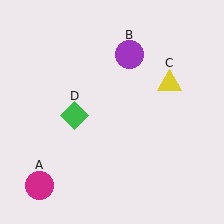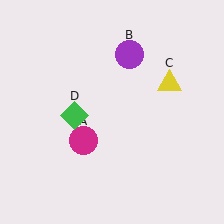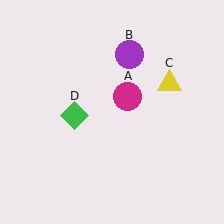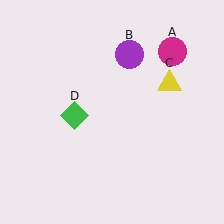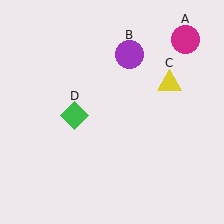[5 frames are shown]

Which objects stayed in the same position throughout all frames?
Purple circle (object B) and yellow triangle (object C) and green diamond (object D) remained stationary.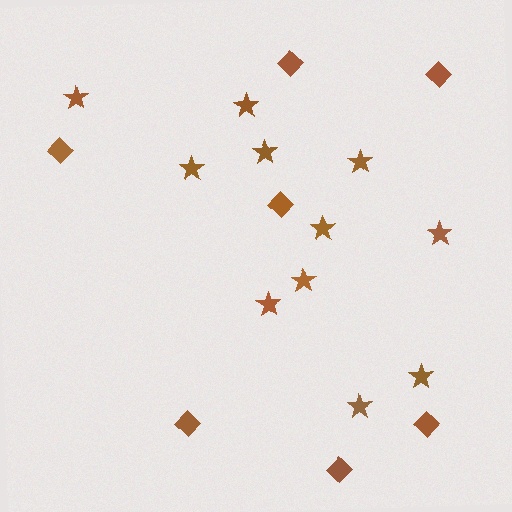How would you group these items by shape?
There are 2 groups: one group of diamonds (7) and one group of stars (11).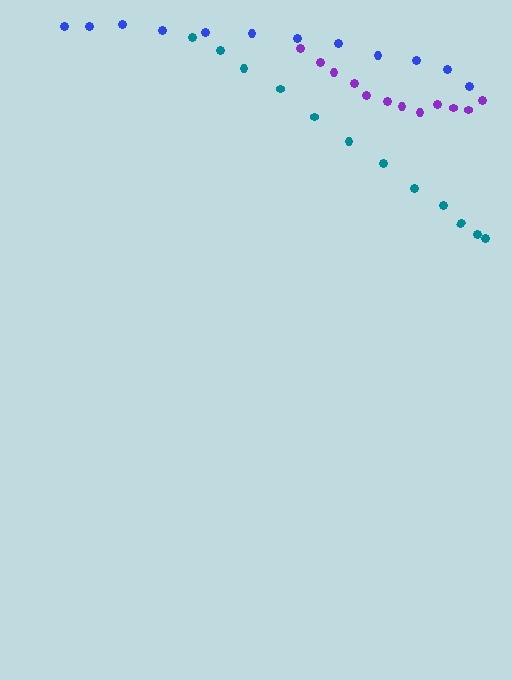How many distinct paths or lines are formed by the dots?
There are 3 distinct paths.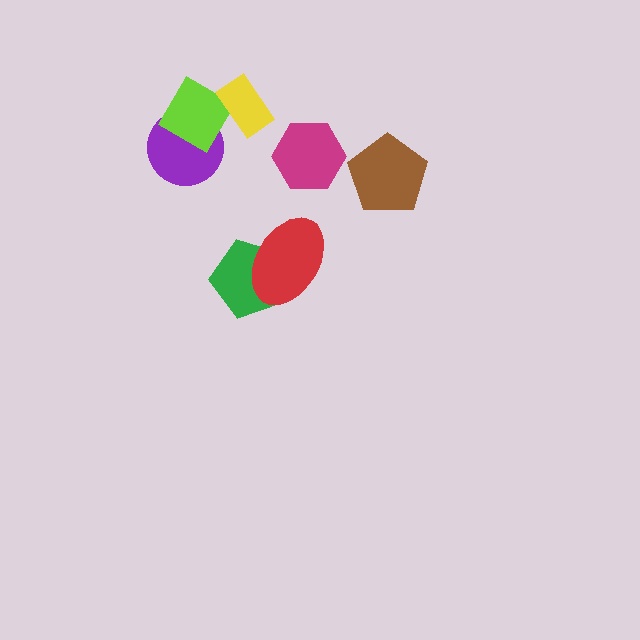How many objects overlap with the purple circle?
1 object overlaps with the purple circle.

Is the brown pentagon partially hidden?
No, no other shape covers it.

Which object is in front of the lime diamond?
The yellow rectangle is in front of the lime diamond.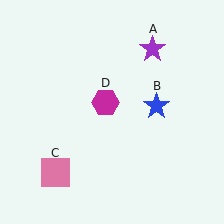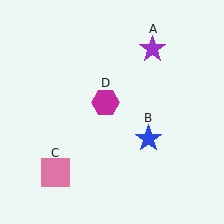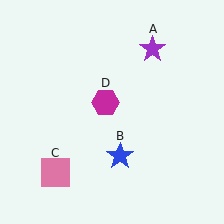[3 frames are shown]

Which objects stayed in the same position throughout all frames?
Purple star (object A) and pink square (object C) and magenta hexagon (object D) remained stationary.